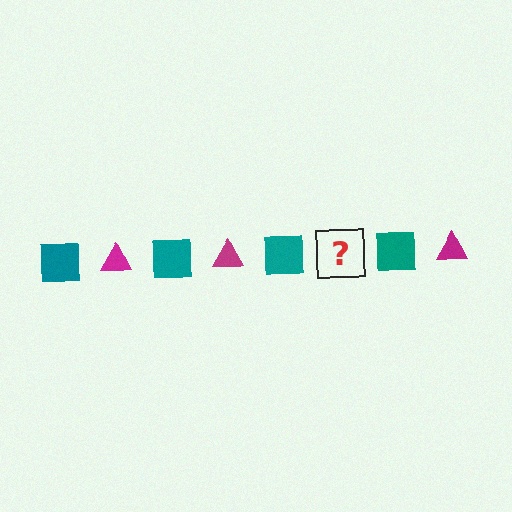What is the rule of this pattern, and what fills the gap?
The rule is that the pattern alternates between teal square and magenta triangle. The gap should be filled with a magenta triangle.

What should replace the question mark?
The question mark should be replaced with a magenta triangle.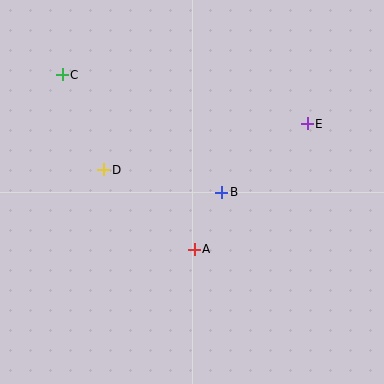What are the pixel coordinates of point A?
Point A is at (194, 249).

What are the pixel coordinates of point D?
Point D is at (104, 170).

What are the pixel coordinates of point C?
Point C is at (62, 75).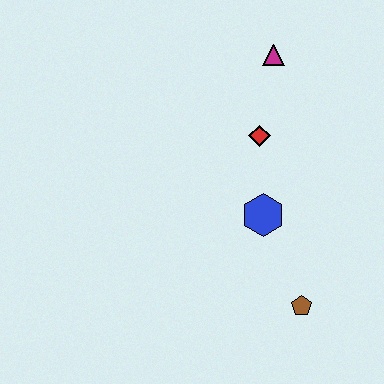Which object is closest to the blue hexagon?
The red diamond is closest to the blue hexagon.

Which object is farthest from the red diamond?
The brown pentagon is farthest from the red diamond.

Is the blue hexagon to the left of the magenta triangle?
Yes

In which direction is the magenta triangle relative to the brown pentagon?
The magenta triangle is above the brown pentagon.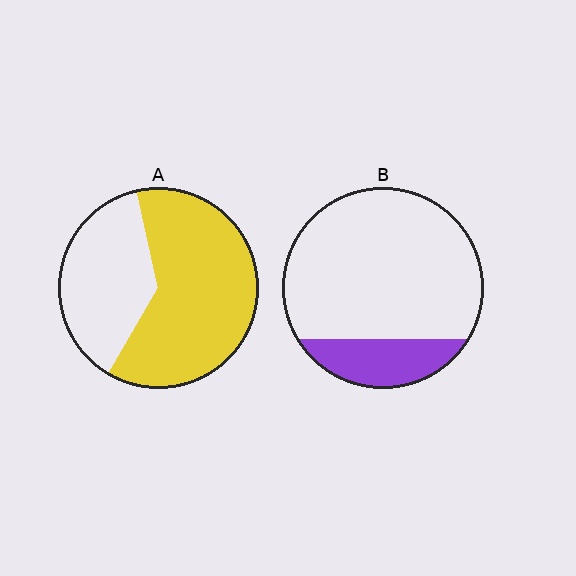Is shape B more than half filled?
No.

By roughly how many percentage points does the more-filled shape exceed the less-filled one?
By roughly 45 percentage points (A over B).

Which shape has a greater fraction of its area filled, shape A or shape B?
Shape A.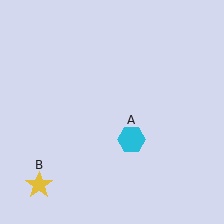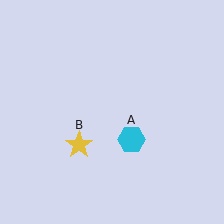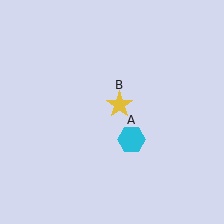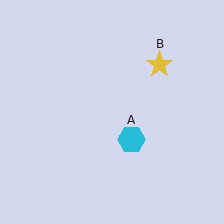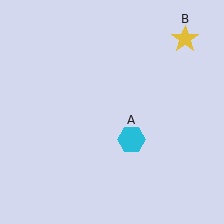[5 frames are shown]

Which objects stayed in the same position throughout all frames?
Cyan hexagon (object A) remained stationary.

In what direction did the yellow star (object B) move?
The yellow star (object B) moved up and to the right.